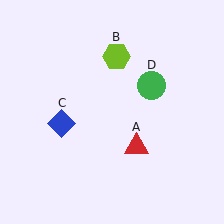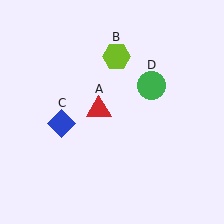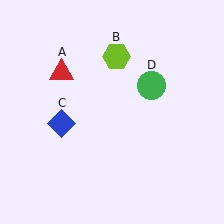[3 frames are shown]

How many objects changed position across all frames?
1 object changed position: red triangle (object A).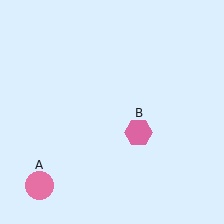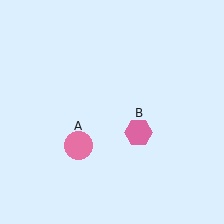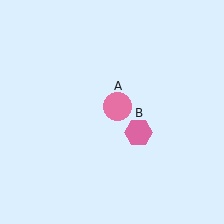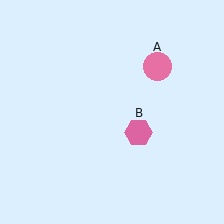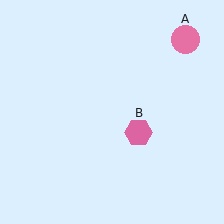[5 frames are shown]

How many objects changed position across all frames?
1 object changed position: pink circle (object A).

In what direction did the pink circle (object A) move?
The pink circle (object A) moved up and to the right.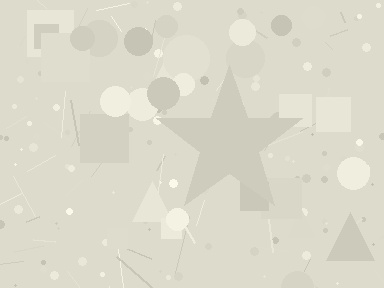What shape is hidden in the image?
A star is hidden in the image.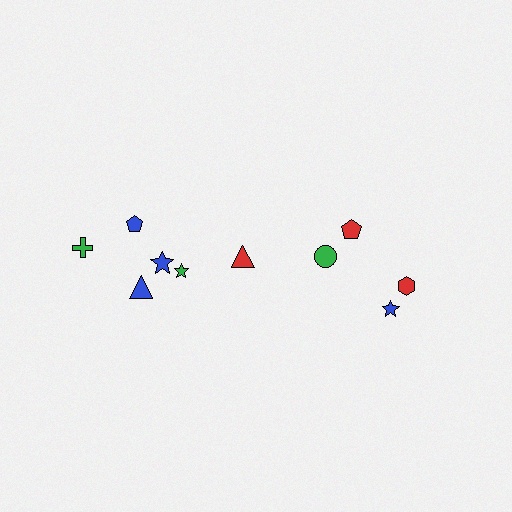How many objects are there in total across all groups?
There are 10 objects.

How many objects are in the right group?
There are 4 objects.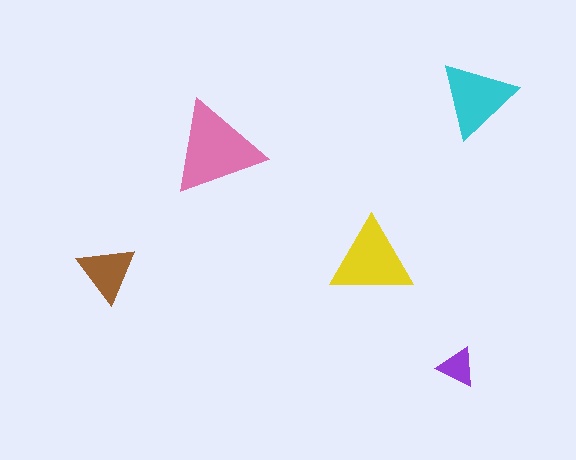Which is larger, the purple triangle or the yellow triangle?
The yellow one.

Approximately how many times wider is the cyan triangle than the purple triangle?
About 2 times wider.